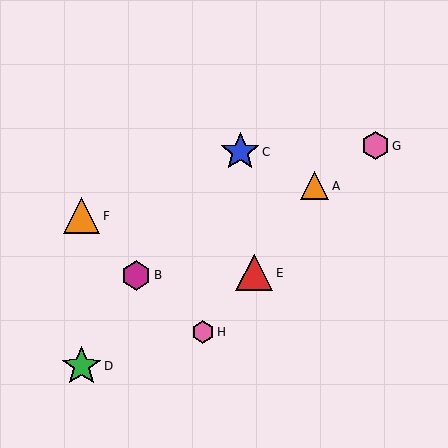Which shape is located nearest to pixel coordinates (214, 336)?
The pink hexagon (labeled H) at (203, 332) is nearest to that location.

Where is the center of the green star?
The center of the green star is at (81, 366).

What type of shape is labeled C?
Shape C is a blue star.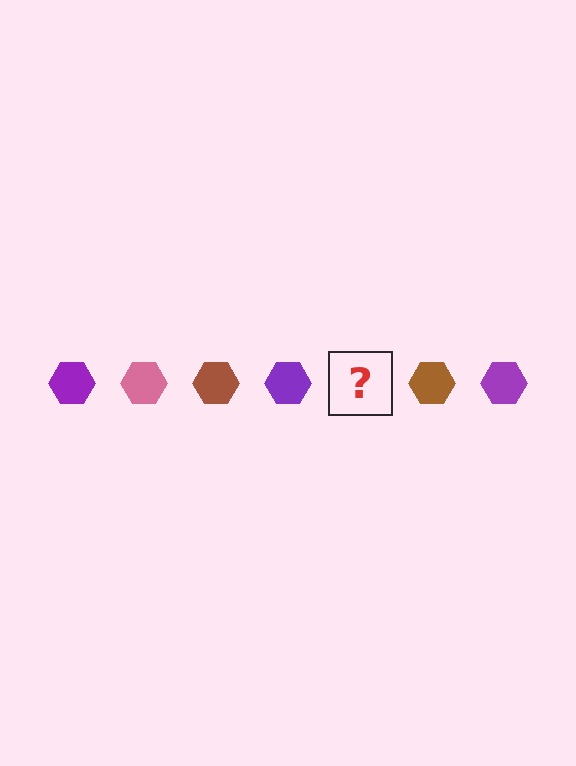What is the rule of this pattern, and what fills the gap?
The rule is that the pattern cycles through purple, pink, brown hexagons. The gap should be filled with a pink hexagon.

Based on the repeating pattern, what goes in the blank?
The blank should be a pink hexagon.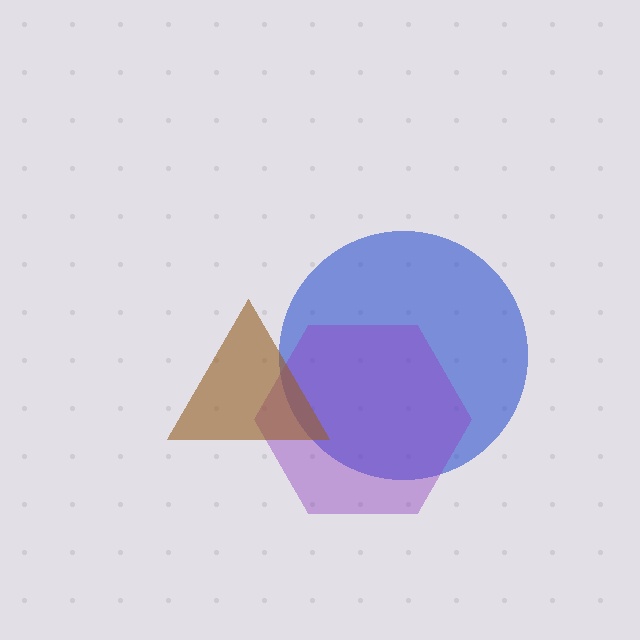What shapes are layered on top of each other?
The layered shapes are: a blue circle, a purple hexagon, a brown triangle.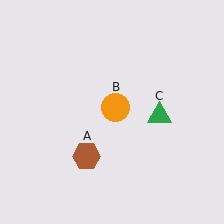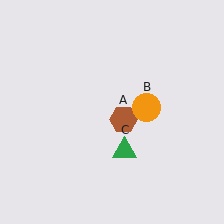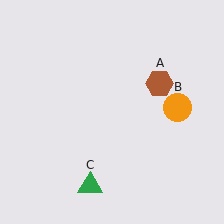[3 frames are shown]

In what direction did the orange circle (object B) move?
The orange circle (object B) moved right.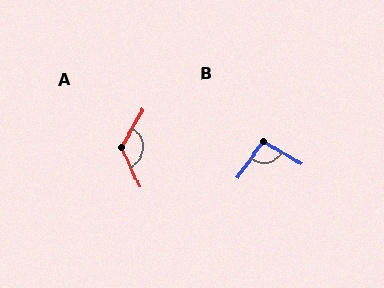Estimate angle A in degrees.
Approximately 126 degrees.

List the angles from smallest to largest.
B (95°), A (126°).